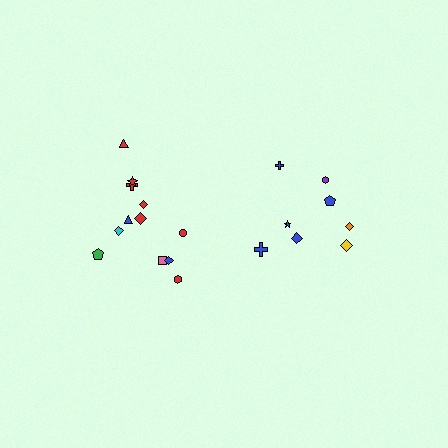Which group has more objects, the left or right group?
The left group.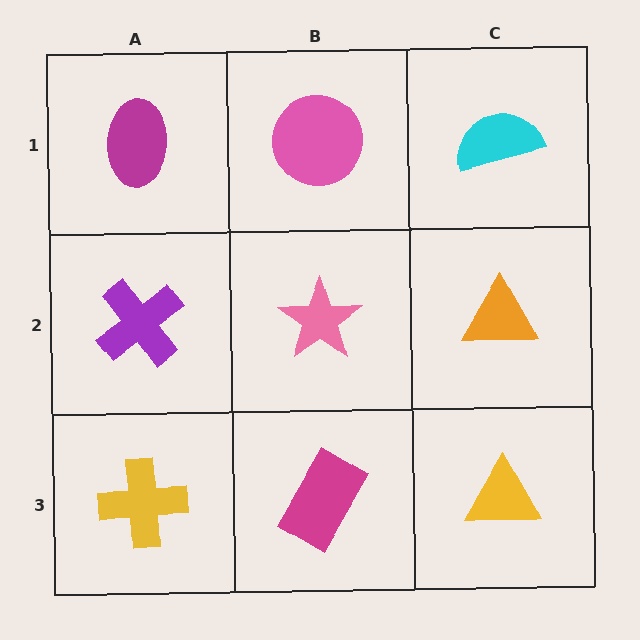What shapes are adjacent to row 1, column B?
A pink star (row 2, column B), a magenta ellipse (row 1, column A), a cyan semicircle (row 1, column C).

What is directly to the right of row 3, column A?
A magenta rectangle.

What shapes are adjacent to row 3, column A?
A purple cross (row 2, column A), a magenta rectangle (row 3, column B).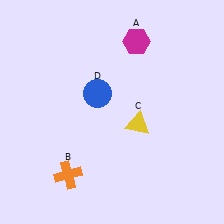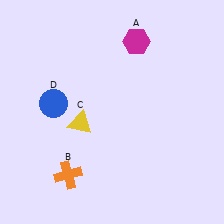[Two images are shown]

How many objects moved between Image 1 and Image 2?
2 objects moved between the two images.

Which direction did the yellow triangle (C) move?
The yellow triangle (C) moved left.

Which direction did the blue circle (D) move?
The blue circle (D) moved left.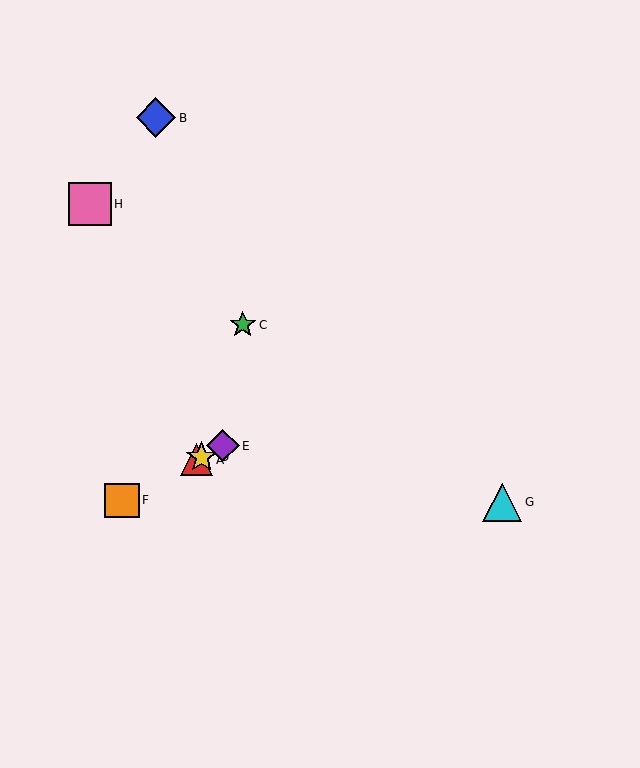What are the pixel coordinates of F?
Object F is at (122, 500).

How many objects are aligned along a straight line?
4 objects (A, D, E, F) are aligned along a straight line.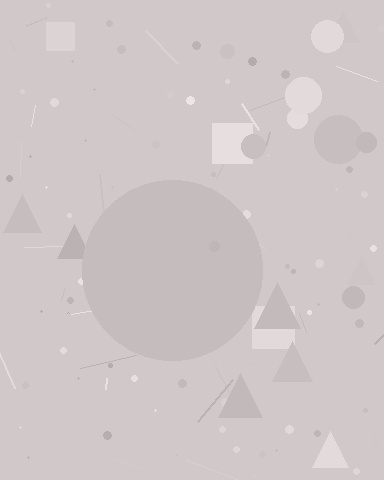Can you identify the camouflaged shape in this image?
The camouflaged shape is a circle.